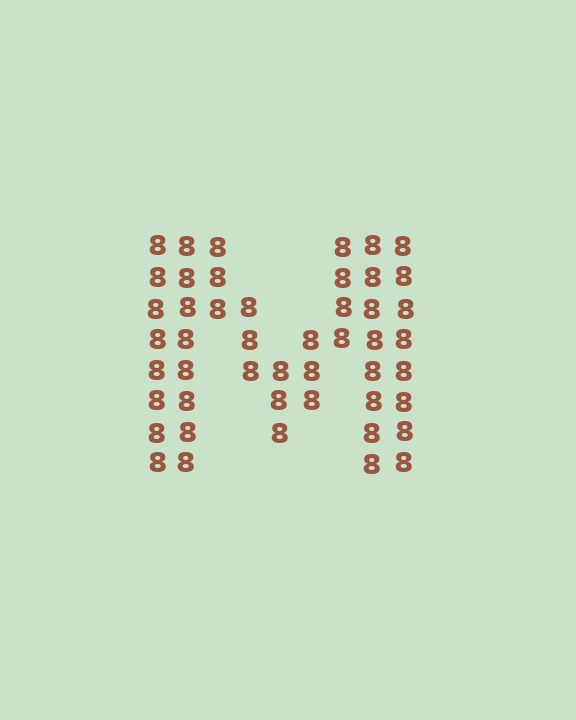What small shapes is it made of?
It is made of small digit 8's.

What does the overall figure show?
The overall figure shows the letter M.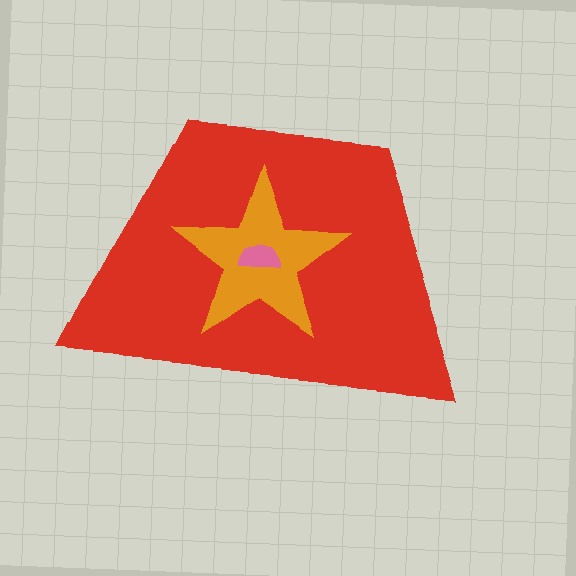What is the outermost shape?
The red trapezoid.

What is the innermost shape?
The pink semicircle.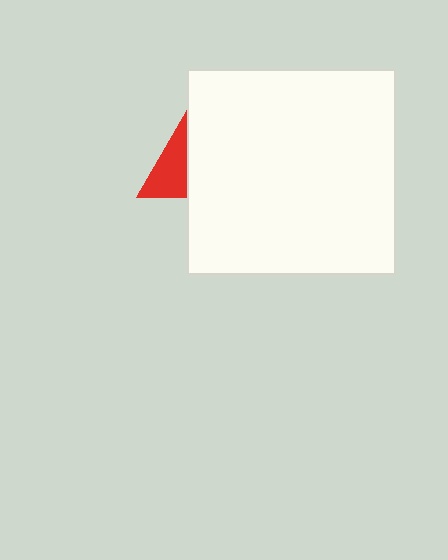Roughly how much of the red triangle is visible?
About half of it is visible (roughly 50%).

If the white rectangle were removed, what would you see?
You would see the complete red triangle.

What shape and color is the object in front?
The object in front is a white rectangle.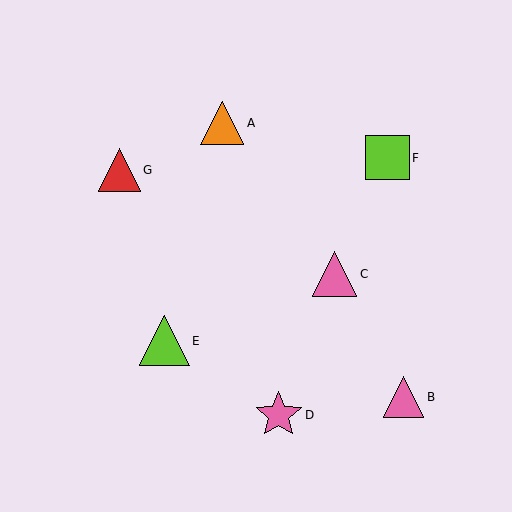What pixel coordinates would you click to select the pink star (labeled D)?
Click at (279, 415) to select the pink star D.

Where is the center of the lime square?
The center of the lime square is at (387, 158).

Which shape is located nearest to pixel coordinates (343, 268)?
The pink triangle (labeled C) at (334, 274) is nearest to that location.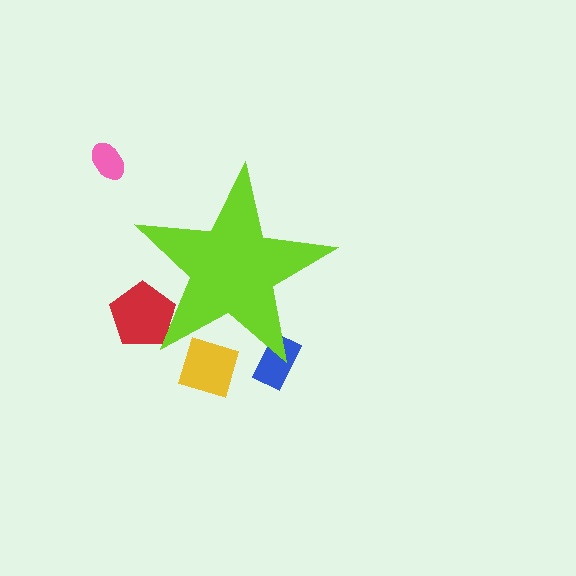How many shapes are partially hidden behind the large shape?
3 shapes are partially hidden.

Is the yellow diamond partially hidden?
Yes, the yellow diamond is partially hidden behind the lime star.